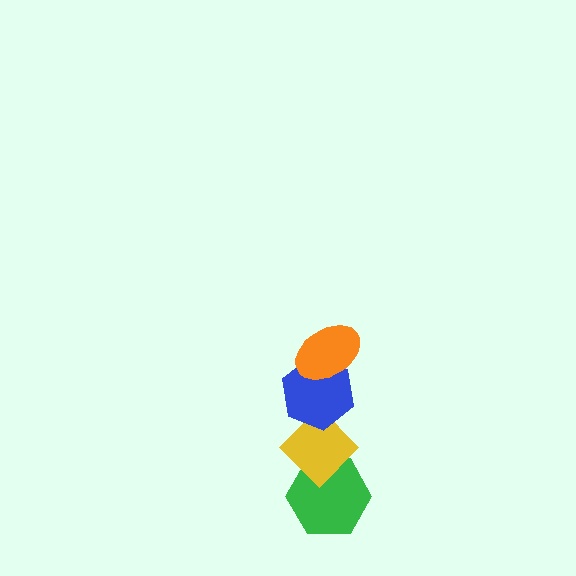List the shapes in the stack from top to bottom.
From top to bottom: the orange ellipse, the blue hexagon, the yellow diamond, the green hexagon.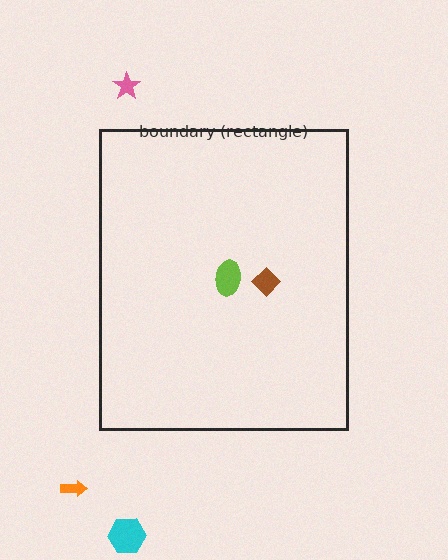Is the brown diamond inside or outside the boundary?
Inside.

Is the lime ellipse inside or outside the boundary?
Inside.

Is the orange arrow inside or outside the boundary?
Outside.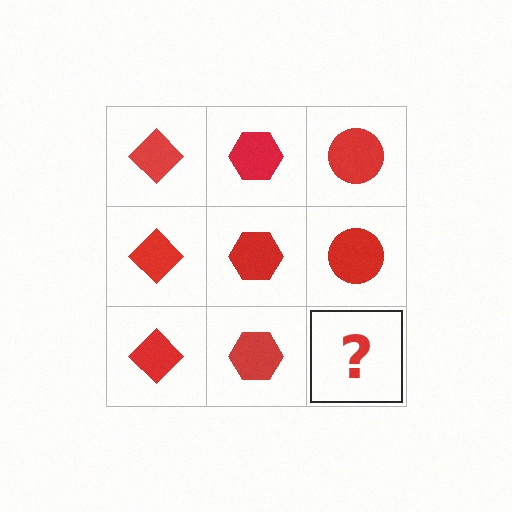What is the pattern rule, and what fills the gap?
The rule is that each column has a consistent shape. The gap should be filled with a red circle.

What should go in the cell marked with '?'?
The missing cell should contain a red circle.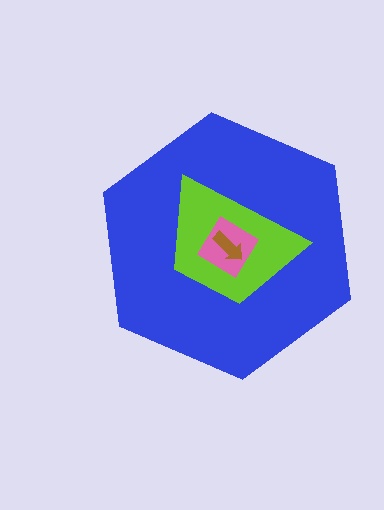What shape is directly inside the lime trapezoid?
The pink diamond.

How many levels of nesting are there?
4.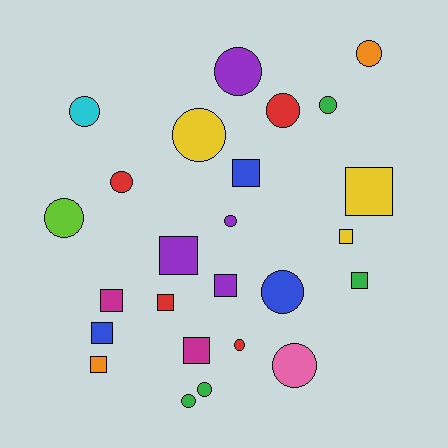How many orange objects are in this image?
There are 2 orange objects.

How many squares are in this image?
There are 11 squares.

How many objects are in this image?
There are 25 objects.